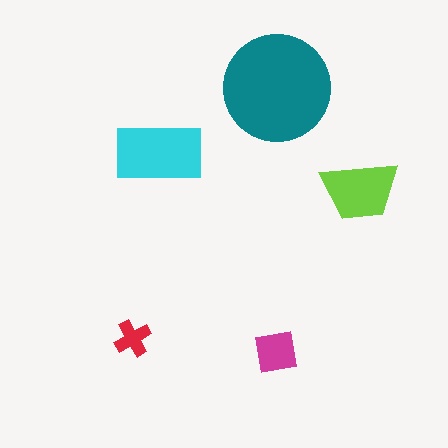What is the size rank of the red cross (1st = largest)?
5th.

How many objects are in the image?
There are 5 objects in the image.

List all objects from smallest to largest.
The red cross, the magenta square, the lime trapezoid, the cyan rectangle, the teal circle.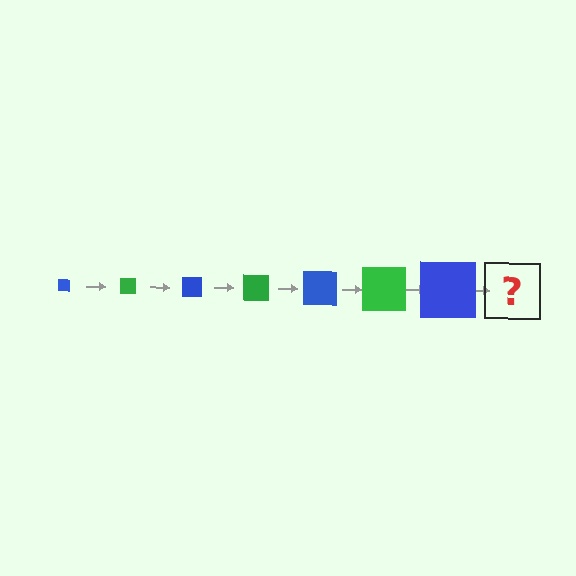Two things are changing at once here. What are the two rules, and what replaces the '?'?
The two rules are that the square grows larger each step and the color cycles through blue and green. The '?' should be a green square, larger than the previous one.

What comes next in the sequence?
The next element should be a green square, larger than the previous one.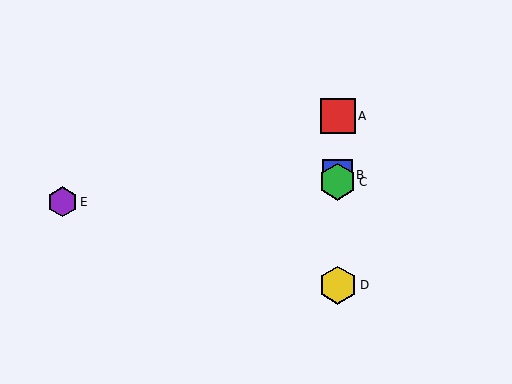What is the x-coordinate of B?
Object B is at x≈338.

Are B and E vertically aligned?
No, B is at x≈338 and E is at x≈63.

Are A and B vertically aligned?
Yes, both are at x≈338.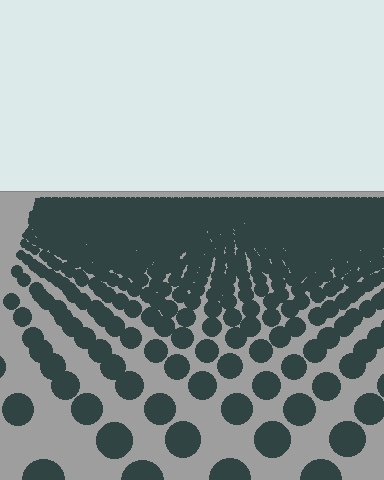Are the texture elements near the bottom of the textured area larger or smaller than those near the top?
Larger. Near the bottom, elements are closer to the viewer and appear at a bigger on-screen size.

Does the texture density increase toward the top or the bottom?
Density increases toward the top.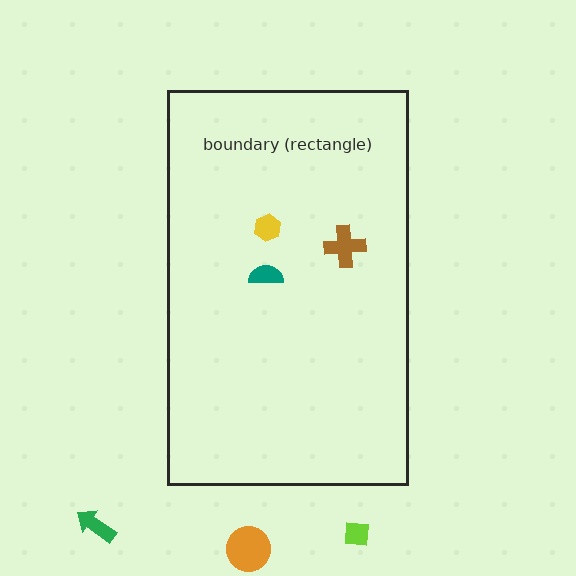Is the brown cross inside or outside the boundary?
Inside.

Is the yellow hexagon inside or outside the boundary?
Inside.